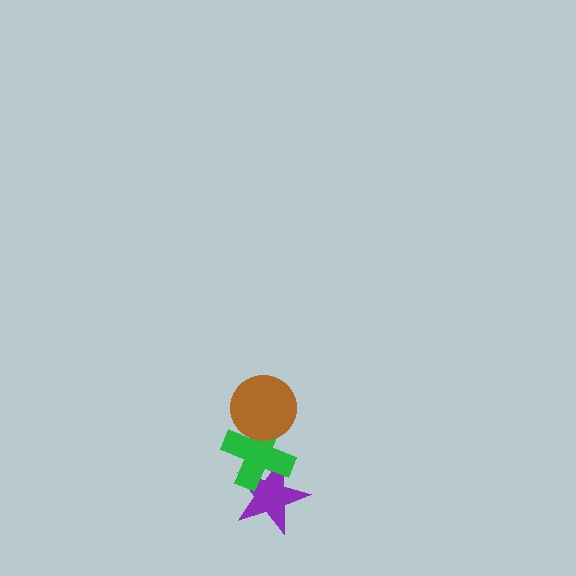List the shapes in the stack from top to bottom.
From top to bottom: the brown circle, the green cross, the purple star.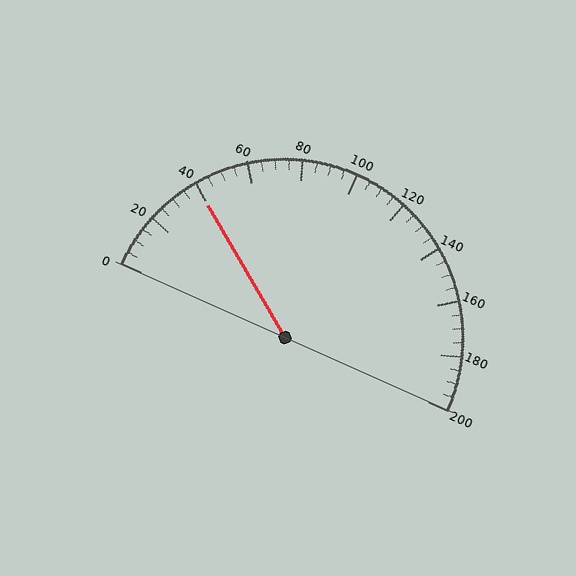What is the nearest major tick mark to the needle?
The nearest major tick mark is 40.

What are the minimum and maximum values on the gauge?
The gauge ranges from 0 to 200.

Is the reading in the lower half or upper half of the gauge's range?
The reading is in the lower half of the range (0 to 200).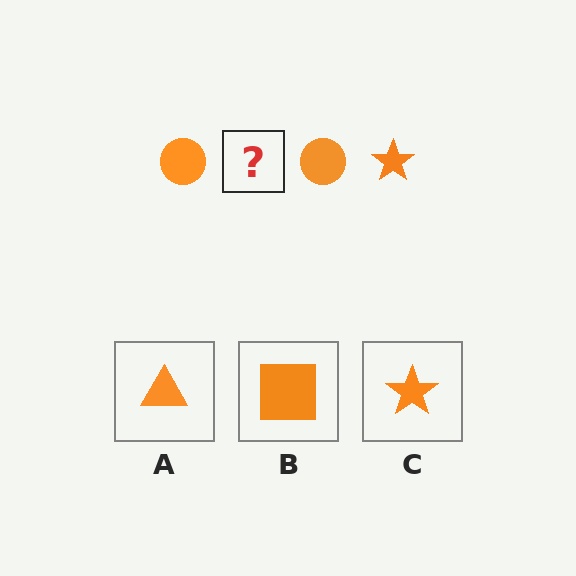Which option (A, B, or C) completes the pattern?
C.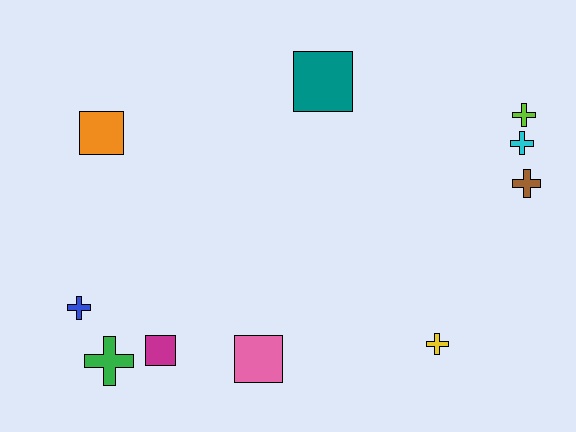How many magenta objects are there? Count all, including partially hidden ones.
There is 1 magenta object.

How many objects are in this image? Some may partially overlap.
There are 10 objects.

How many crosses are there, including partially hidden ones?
There are 6 crosses.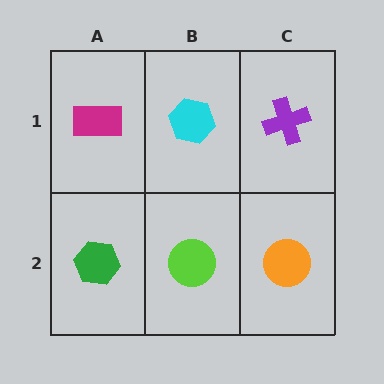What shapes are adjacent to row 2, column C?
A purple cross (row 1, column C), a lime circle (row 2, column B).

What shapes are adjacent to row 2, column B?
A cyan hexagon (row 1, column B), a green hexagon (row 2, column A), an orange circle (row 2, column C).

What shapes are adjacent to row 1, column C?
An orange circle (row 2, column C), a cyan hexagon (row 1, column B).